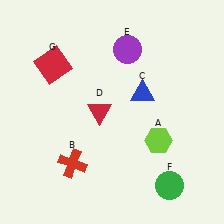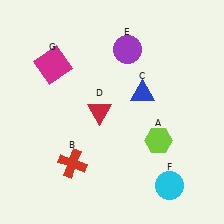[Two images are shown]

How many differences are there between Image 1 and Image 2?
There are 2 differences between the two images.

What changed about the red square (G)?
In Image 1, G is red. In Image 2, it changed to magenta.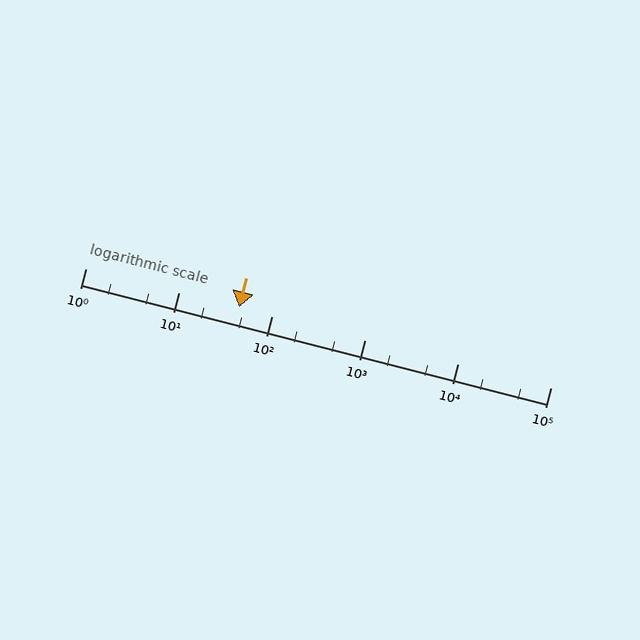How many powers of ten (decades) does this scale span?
The scale spans 5 decades, from 1 to 100000.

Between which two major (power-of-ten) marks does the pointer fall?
The pointer is between 10 and 100.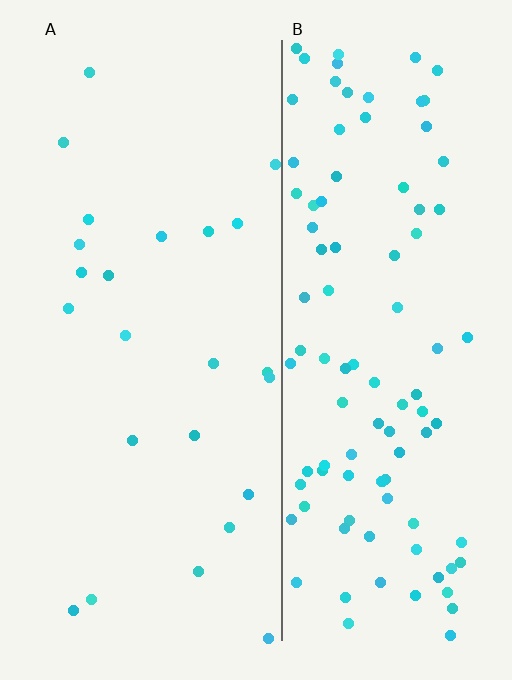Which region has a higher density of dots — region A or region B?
B (the right).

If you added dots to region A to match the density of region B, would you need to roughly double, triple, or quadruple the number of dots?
Approximately quadruple.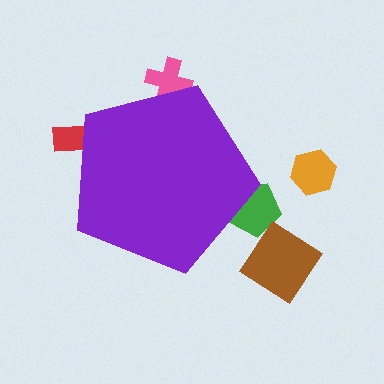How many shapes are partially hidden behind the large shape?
3 shapes are partially hidden.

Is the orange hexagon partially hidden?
No, the orange hexagon is fully visible.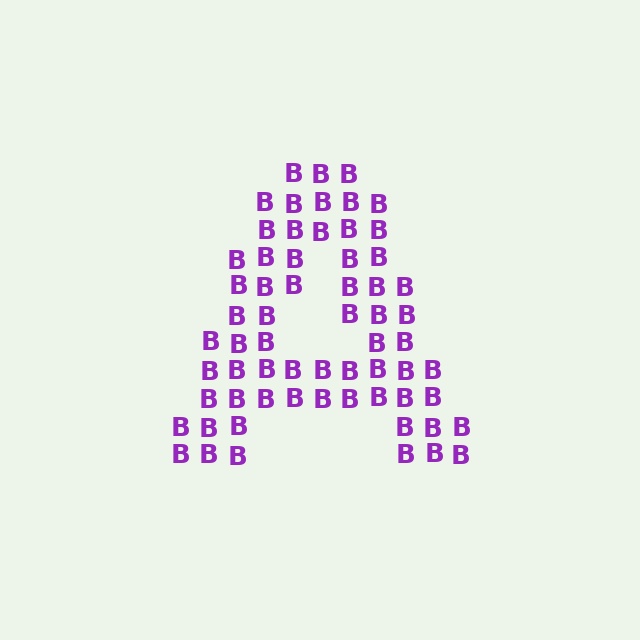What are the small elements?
The small elements are letter B's.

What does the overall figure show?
The overall figure shows the letter A.